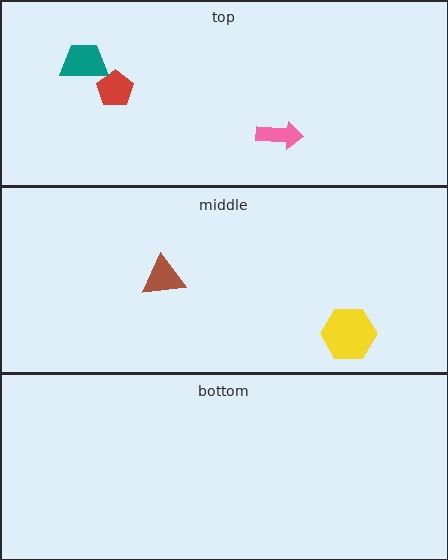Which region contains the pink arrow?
The top region.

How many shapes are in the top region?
3.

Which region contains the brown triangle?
The middle region.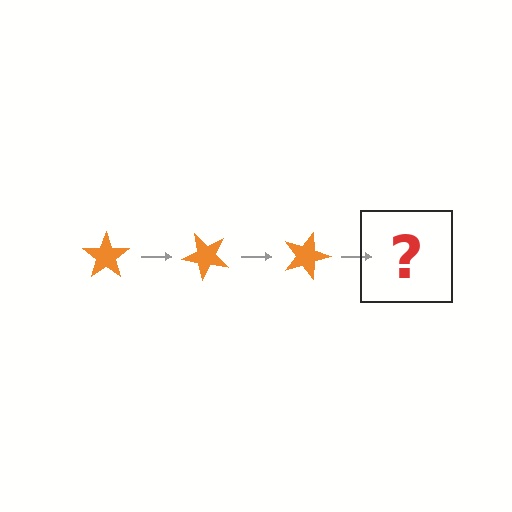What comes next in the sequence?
The next element should be an orange star rotated 135 degrees.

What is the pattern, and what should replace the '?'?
The pattern is that the star rotates 45 degrees each step. The '?' should be an orange star rotated 135 degrees.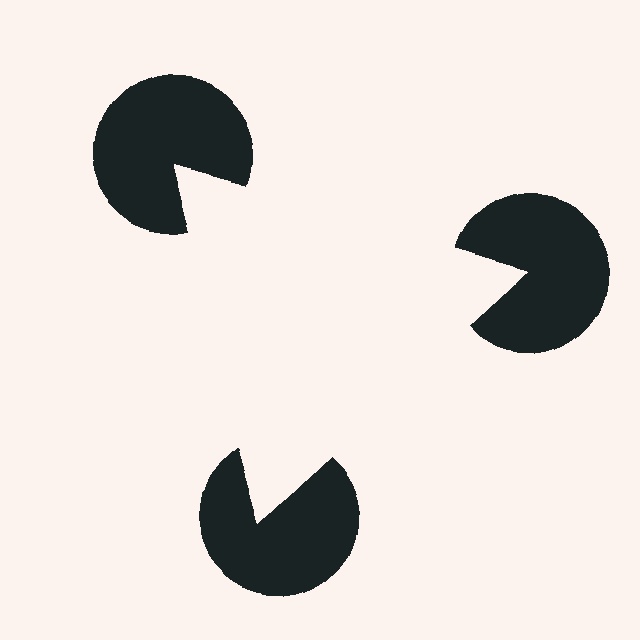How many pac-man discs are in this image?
There are 3 — one at each vertex of the illusory triangle.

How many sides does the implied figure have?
3 sides.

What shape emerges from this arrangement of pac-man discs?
An illusory triangle — its edges are inferred from the aligned wedge cuts in the pac-man discs, not physically drawn.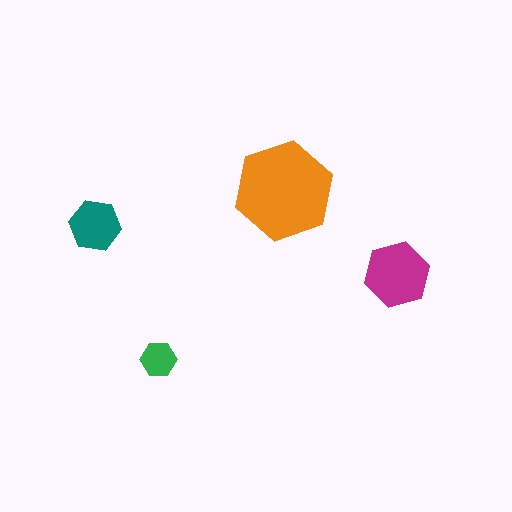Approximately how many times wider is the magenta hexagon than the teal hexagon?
About 1.5 times wider.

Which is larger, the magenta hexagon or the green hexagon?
The magenta one.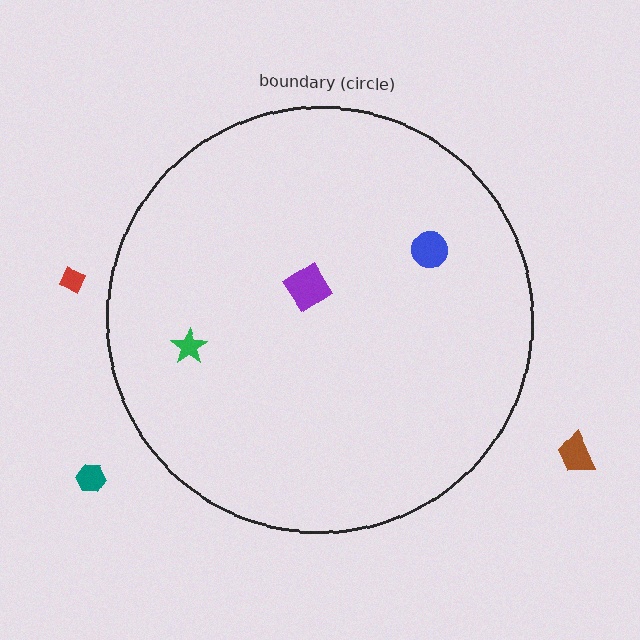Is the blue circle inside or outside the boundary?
Inside.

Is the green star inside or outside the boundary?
Inside.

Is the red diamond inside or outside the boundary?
Outside.